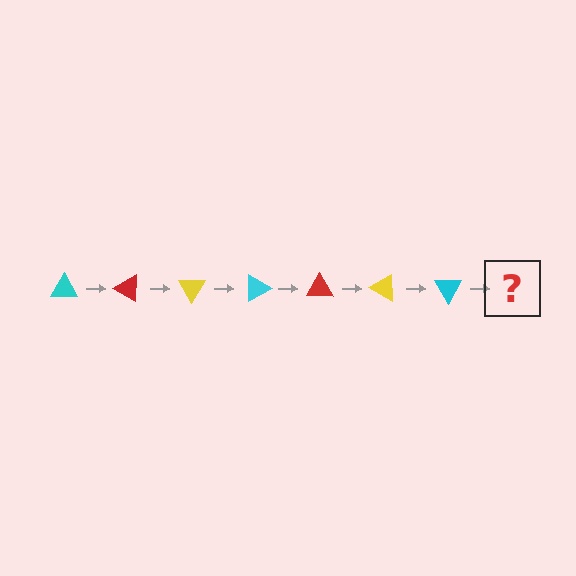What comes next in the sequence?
The next element should be a red triangle, rotated 210 degrees from the start.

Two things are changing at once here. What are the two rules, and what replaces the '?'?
The two rules are that it rotates 30 degrees each step and the color cycles through cyan, red, and yellow. The '?' should be a red triangle, rotated 210 degrees from the start.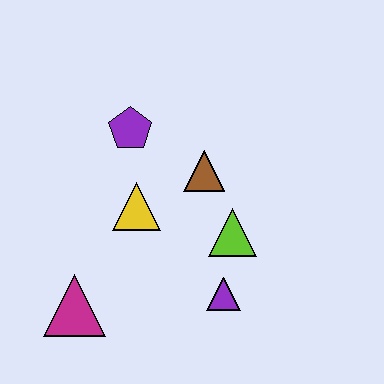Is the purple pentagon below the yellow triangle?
No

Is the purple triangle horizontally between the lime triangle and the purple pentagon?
Yes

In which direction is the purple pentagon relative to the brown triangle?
The purple pentagon is to the left of the brown triangle.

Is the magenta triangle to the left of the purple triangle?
Yes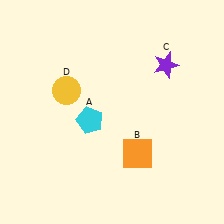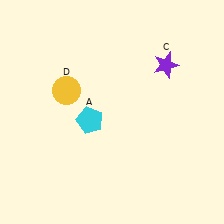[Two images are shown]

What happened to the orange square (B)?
The orange square (B) was removed in Image 2. It was in the bottom-right area of Image 1.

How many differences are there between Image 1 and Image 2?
There is 1 difference between the two images.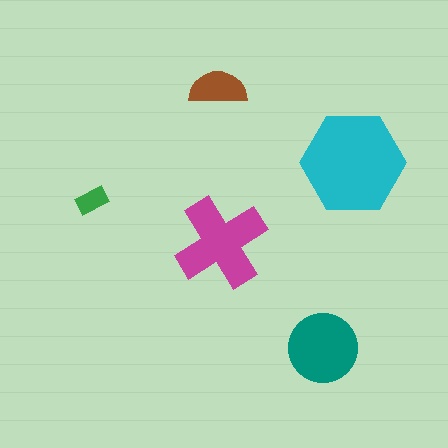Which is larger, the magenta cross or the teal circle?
The magenta cross.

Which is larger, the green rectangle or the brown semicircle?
The brown semicircle.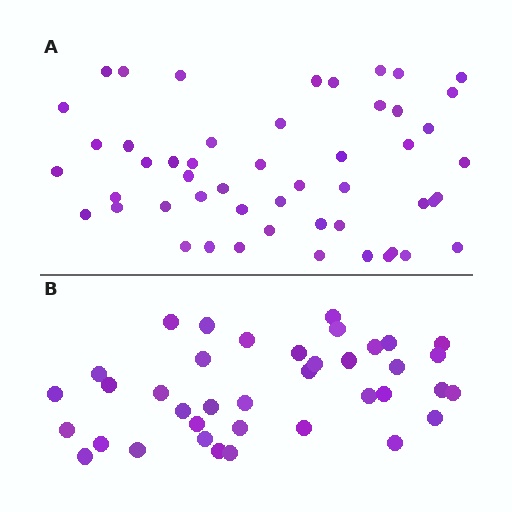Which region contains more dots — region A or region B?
Region A (the top region) has more dots.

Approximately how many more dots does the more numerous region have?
Region A has approximately 15 more dots than region B.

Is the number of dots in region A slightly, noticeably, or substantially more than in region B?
Region A has noticeably more, but not dramatically so. The ratio is roughly 1.3 to 1.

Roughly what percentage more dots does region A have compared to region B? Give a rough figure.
About 35% more.